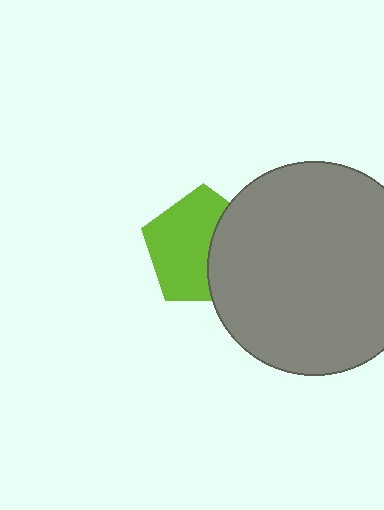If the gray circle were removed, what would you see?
You would see the complete lime pentagon.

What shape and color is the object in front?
The object in front is a gray circle.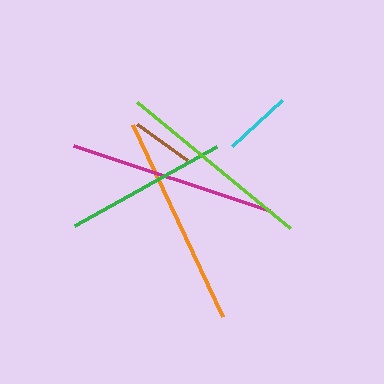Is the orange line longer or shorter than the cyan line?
The orange line is longer than the cyan line.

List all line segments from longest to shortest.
From longest to shortest: orange, magenta, lime, green, cyan, brown.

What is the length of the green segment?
The green segment is approximately 163 pixels long.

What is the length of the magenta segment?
The magenta segment is approximately 207 pixels long.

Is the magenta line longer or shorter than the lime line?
The magenta line is longer than the lime line.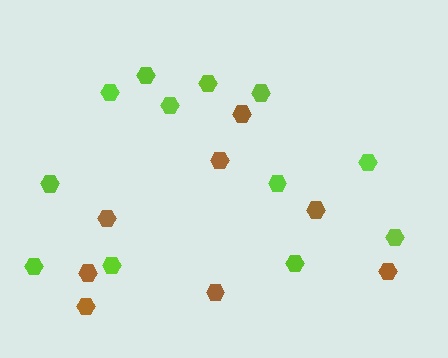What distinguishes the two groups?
There are 2 groups: one group of brown hexagons (8) and one group of lime hexagons (12).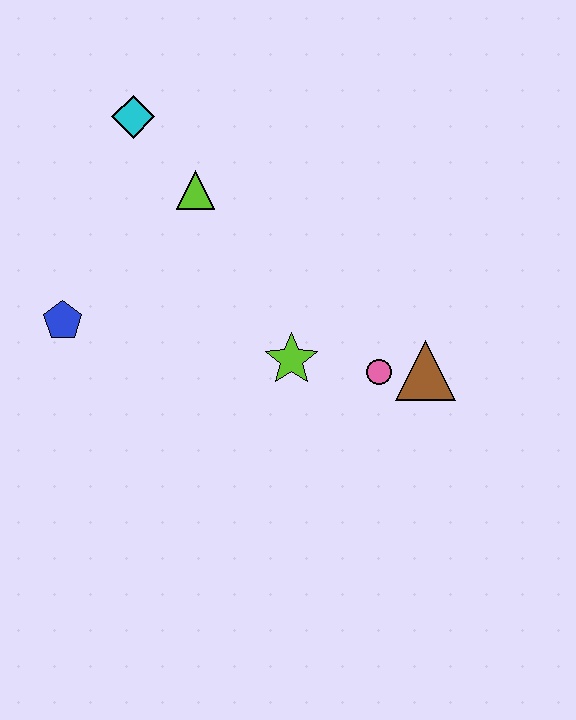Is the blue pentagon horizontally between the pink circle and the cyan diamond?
No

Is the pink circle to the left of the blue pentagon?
No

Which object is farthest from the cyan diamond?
The brown triangle is farthest from the cyan diamond.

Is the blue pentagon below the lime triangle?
Yes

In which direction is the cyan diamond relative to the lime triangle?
The cyan diamond is above the lime triangle.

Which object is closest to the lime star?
The pink circle is closest to the lime star.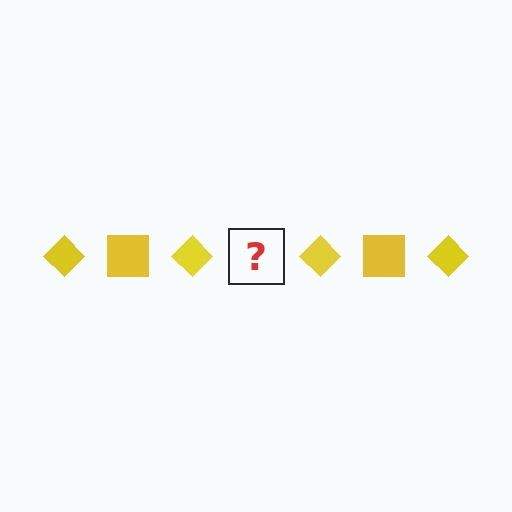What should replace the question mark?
The question mark should be replaced with a yellow square.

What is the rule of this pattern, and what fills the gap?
The rule is that the pattern cycles through diamond, square shapes in yellow. The gap should be filled with a yellow square.